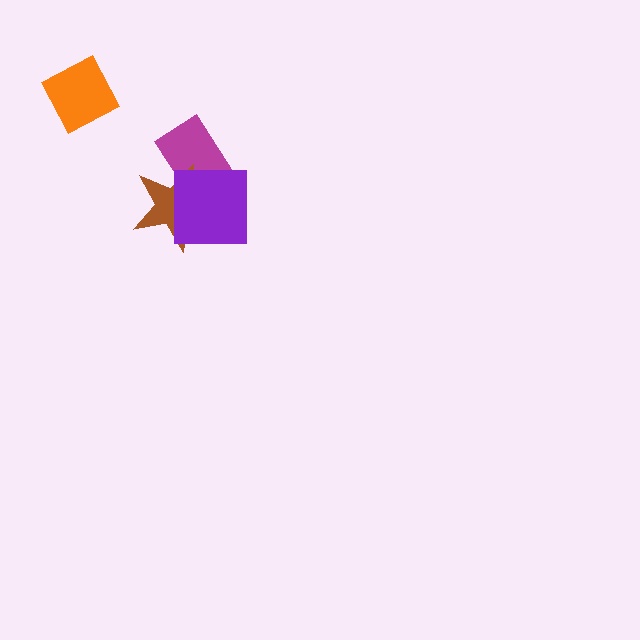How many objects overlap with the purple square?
2 objects overlap with the purple square.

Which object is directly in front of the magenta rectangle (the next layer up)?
The brown star is directly in front of the magenta rectangle.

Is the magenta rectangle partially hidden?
Yes, it is partially covered by another shape.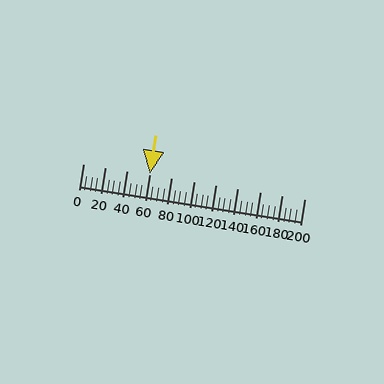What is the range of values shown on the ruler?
The ruler shows values from 0 to 200.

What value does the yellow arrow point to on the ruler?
The yellow arrow points to approximately 60.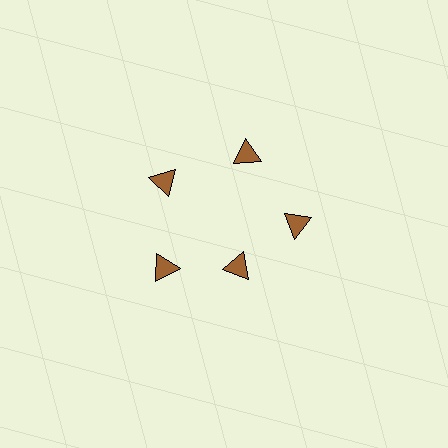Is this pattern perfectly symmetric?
No. The 5 brown triangles are arranged in a ring, but one element near the 5 o'clock position is pulled inward toward the center, breaking the 5-fold rotational symmetry.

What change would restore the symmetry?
The symmetry would be restored by moving it outward, back onto the ring so that all 5 triangles sit at equal angles and equal distance from the center.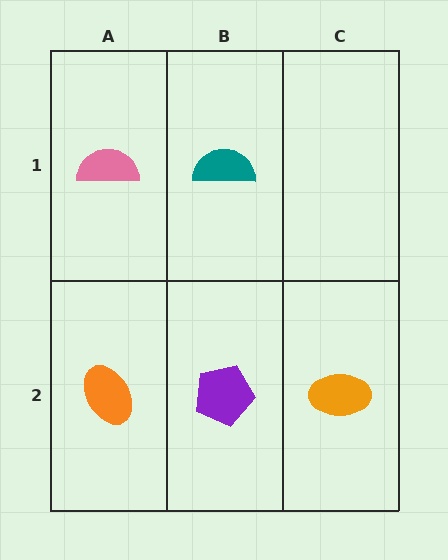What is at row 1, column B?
A teal semicircle.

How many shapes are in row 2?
3 shapes.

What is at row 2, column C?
An orange ellipse.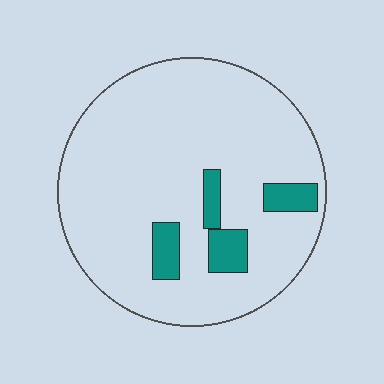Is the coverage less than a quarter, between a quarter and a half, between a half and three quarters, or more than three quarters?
Less than a quarter.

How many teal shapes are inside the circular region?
4.